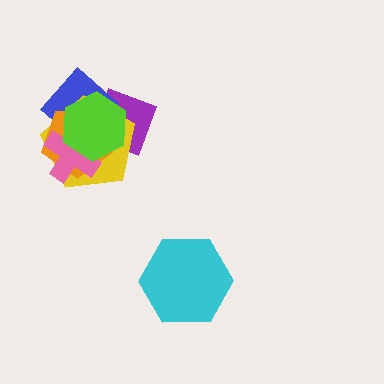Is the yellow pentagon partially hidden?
Yes, it is partially covered by another shape.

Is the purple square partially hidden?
Yes, it is partially covered by another shape.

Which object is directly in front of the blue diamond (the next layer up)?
The yellow pentagon is directly in front of the blue diamond.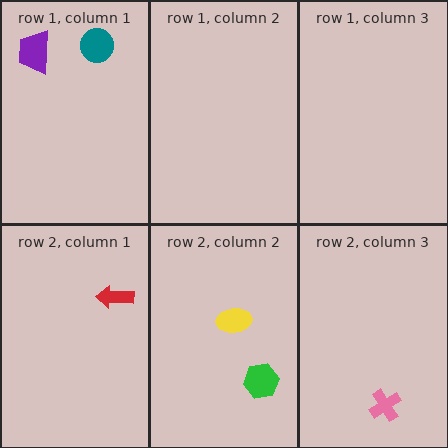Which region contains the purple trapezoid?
The row 1, column 1 region.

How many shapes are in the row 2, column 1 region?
1.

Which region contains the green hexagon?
The row 2, column 2 region.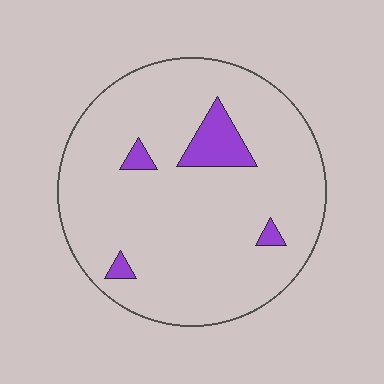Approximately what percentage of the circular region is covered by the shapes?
Approximately 10%.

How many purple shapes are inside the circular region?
4.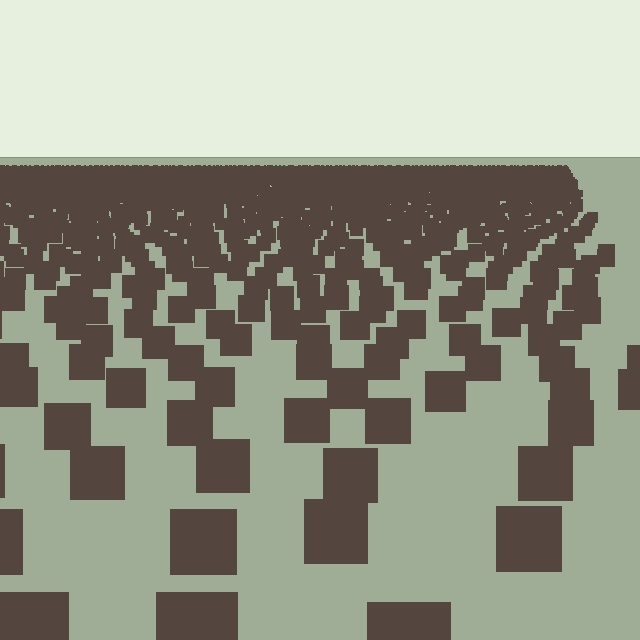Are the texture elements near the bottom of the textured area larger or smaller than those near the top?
Larger. Near the bottom, elements are closer to the viewer and appear at a bigger on-screen size.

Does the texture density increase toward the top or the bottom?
Density increases toward the top.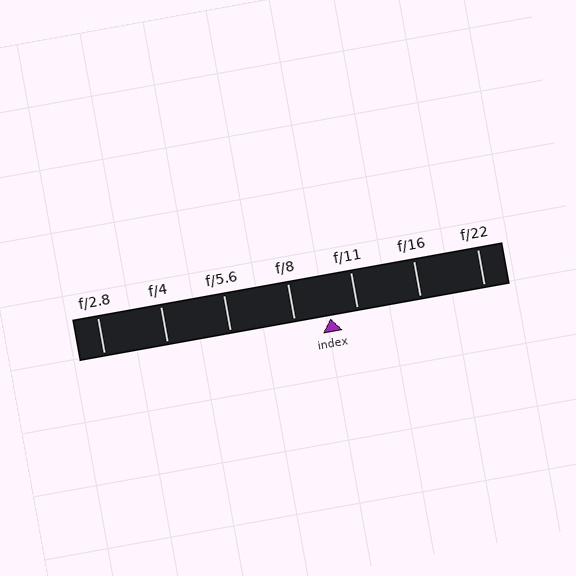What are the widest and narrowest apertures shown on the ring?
The widest aperture shown is f/2.8 and the narrowest is f/22.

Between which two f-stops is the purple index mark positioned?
The index mark is between f/8 and f/11.